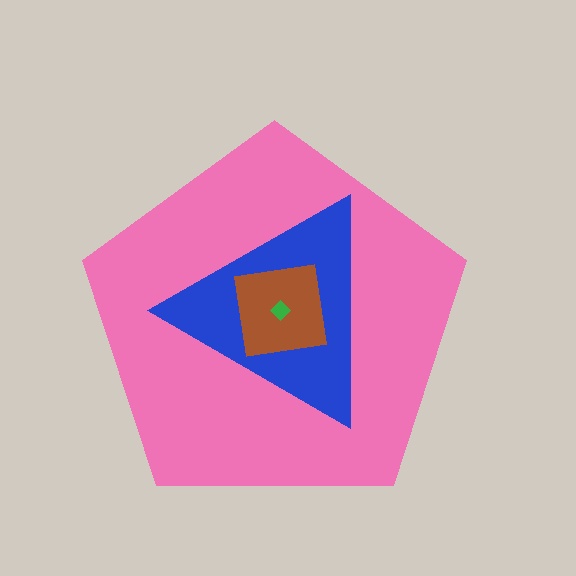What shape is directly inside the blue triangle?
The brown square.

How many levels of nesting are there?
4.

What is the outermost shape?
The pink pentagon.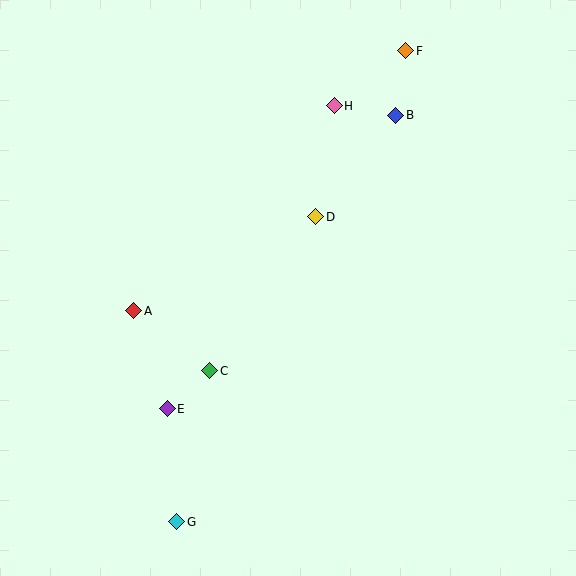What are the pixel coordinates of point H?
Point H is at (334, 106).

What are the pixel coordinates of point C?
Point C is at (210, 371).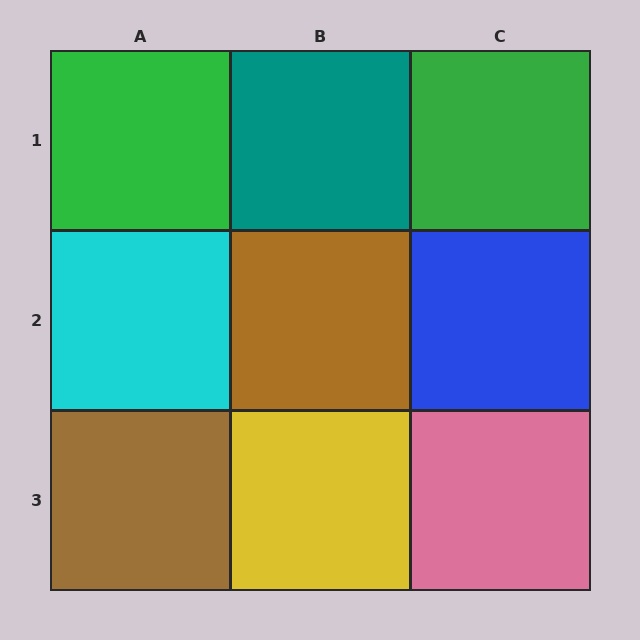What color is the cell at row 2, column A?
Cyan.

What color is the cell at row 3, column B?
Yellow.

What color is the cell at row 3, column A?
Brown.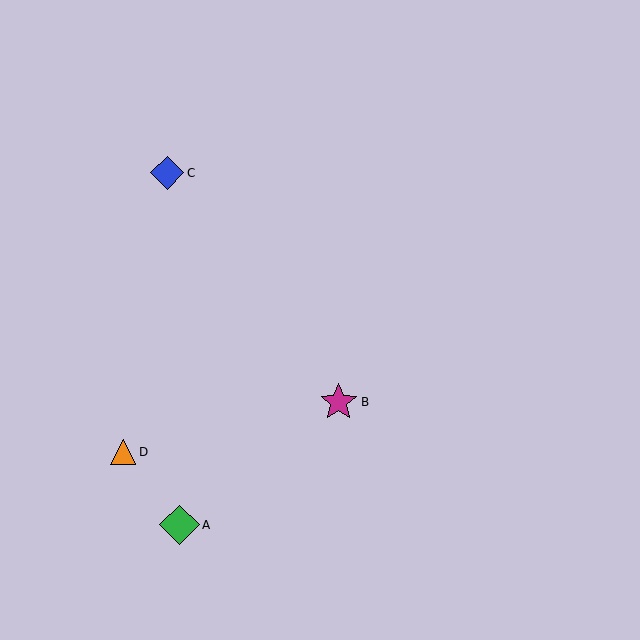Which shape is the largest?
The green diamond (labeled A) is the largest.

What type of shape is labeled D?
Shape D is an orange triangle.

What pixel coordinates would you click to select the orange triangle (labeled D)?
Click at (123, 452) to select the orange triangle D.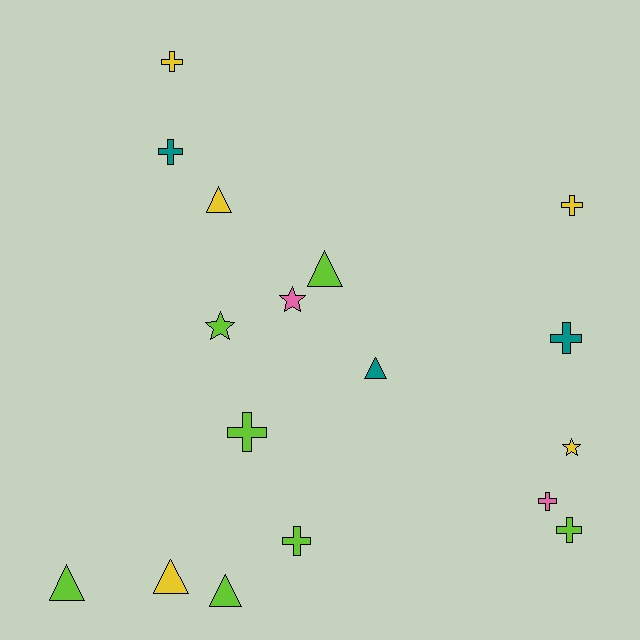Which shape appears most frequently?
Cross, with 8 objects.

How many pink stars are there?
There is 1 pink star.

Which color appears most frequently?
Lime, with 7 objects.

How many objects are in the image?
There are 17 objects.